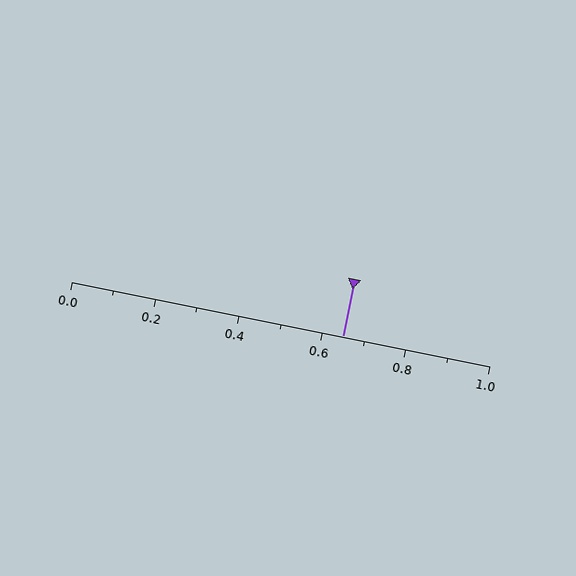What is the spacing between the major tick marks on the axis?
The major ticks are spaced 0.2 apart.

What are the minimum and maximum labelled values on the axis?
The axis runs from 0.0 to 1.0.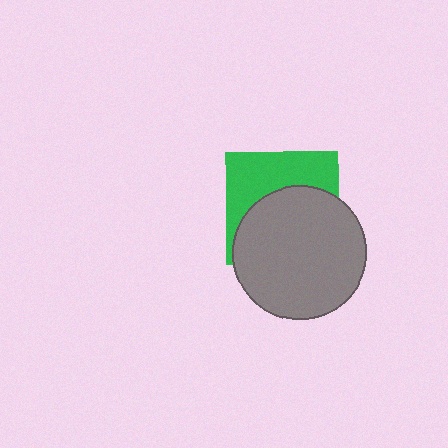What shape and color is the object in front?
The object in front is a gray circle.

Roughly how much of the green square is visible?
A small part of it is visible (roughly 43%).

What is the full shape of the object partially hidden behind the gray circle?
The partially hidden object is a green square.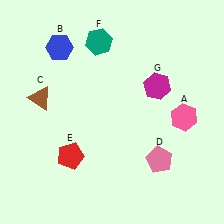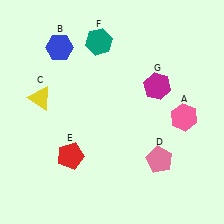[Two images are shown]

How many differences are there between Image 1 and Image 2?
There is 1 difference between the two images.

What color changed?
The triangle (C) changed from brown in Image 1 to yellow in Image 2.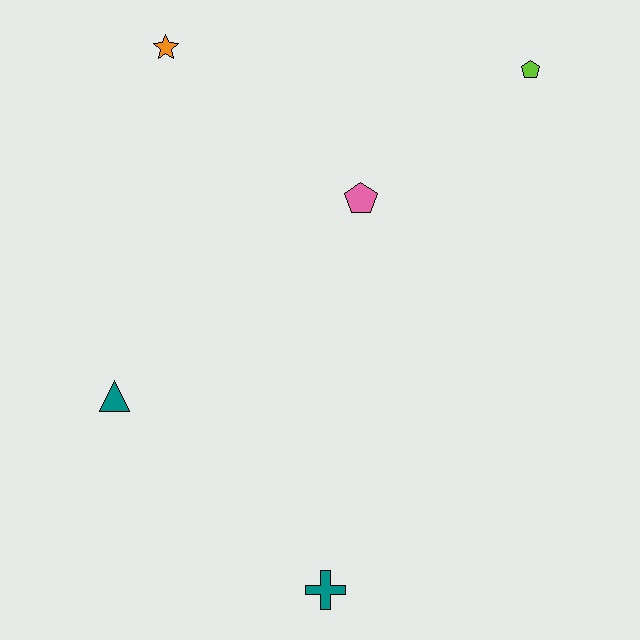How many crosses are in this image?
There is 1 cross.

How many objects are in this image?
There are 5 objects.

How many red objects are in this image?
There are no red objects.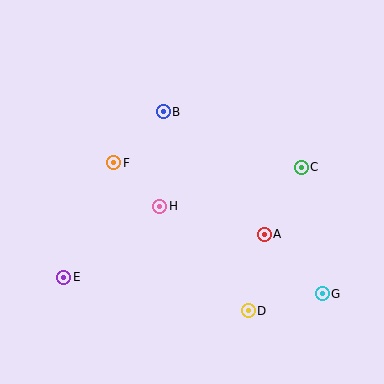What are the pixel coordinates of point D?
Point D is at (248, 311).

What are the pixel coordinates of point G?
Point G is at (322, 294).